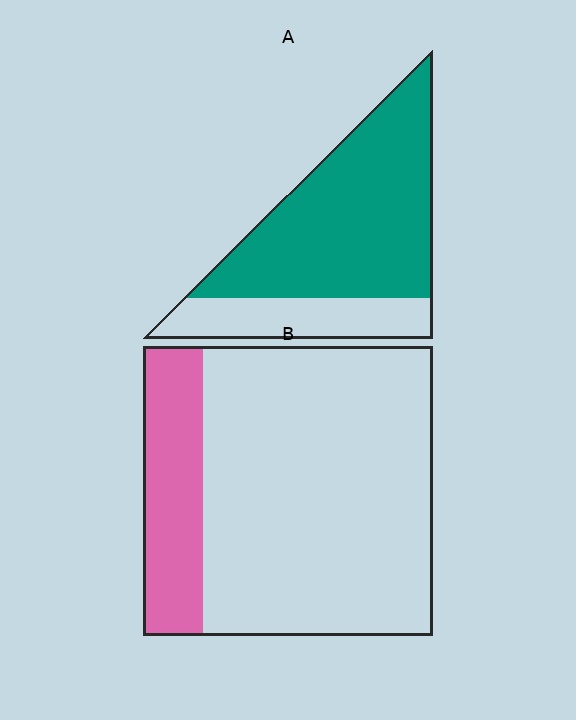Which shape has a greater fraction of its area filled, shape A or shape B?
Shape A.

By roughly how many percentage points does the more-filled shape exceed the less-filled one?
By roughly 55 percentage points (A over B).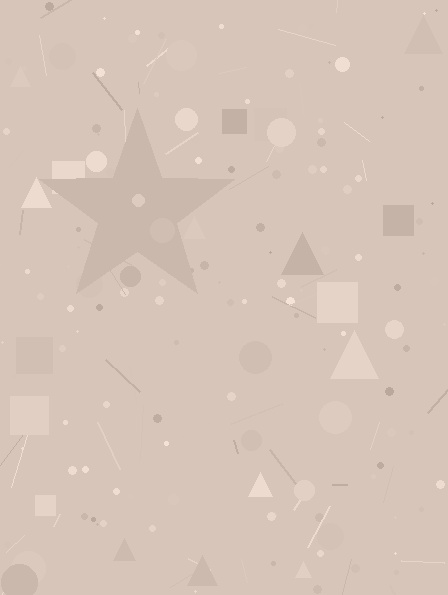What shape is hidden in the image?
A star is hidden in the image.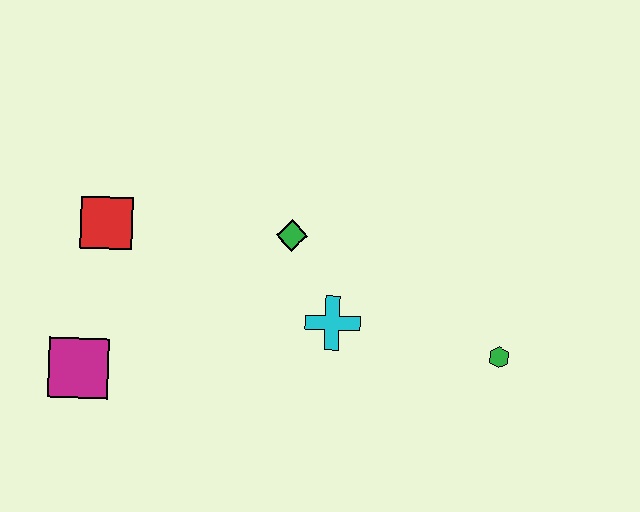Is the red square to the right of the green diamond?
No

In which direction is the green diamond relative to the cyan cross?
The green diamond is above the cyan cross.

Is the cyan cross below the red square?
Yes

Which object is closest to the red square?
The magenta square is closest to the red square.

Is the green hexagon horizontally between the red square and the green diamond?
No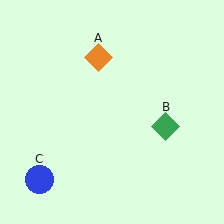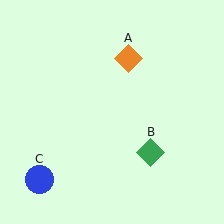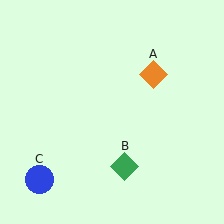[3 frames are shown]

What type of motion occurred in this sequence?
The orange diamond (object A), green diamond (object B) rotated clockwise around the center of the scene.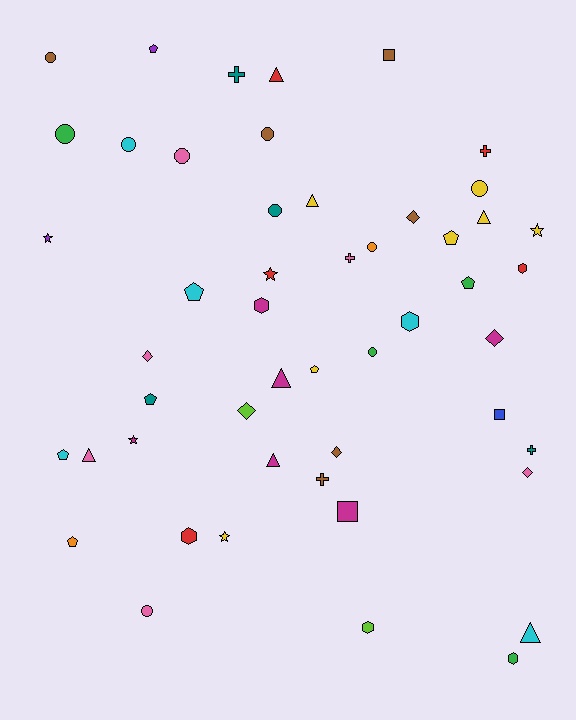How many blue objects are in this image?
There is 1 blue object.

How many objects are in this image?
There are 50 objects.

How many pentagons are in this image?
There are 8 pentagons.